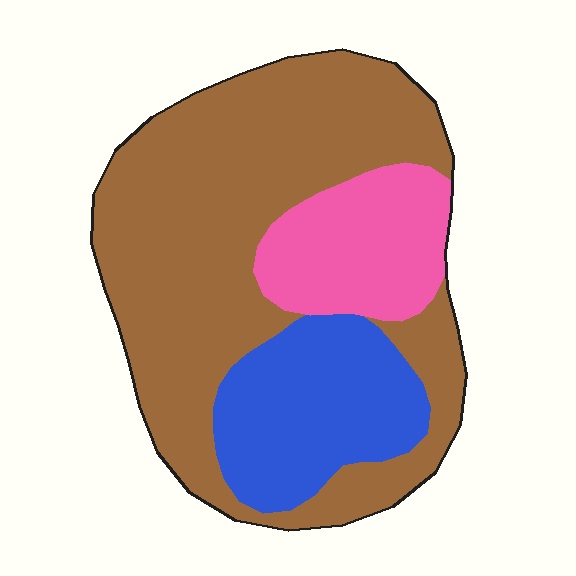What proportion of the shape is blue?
Blue covers about 20% of the shape.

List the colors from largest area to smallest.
From largest to smallest: brown, blue, pink.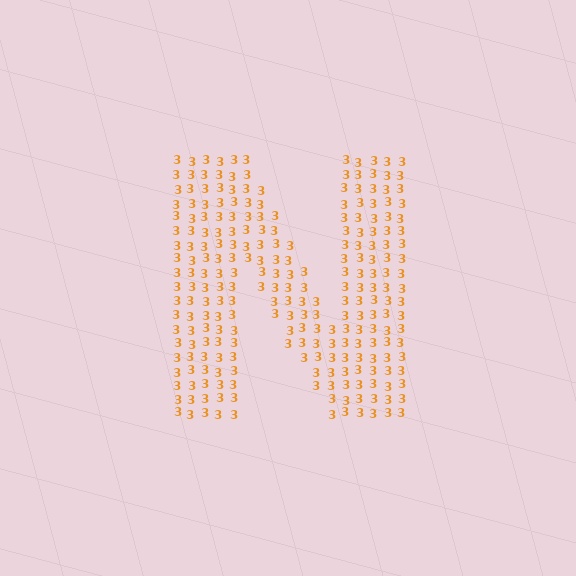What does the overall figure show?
The overall figure shows the letter N.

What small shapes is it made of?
It is made of small digit 3's.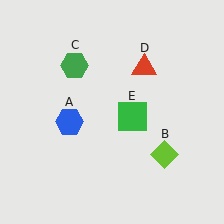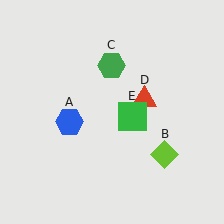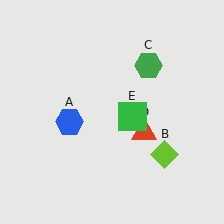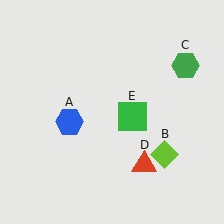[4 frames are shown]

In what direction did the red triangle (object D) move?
The red triangle (object D) moved down.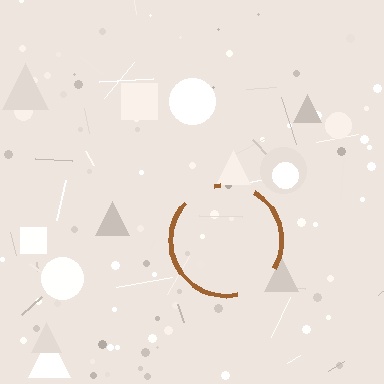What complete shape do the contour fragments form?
The contour fragments form a circle.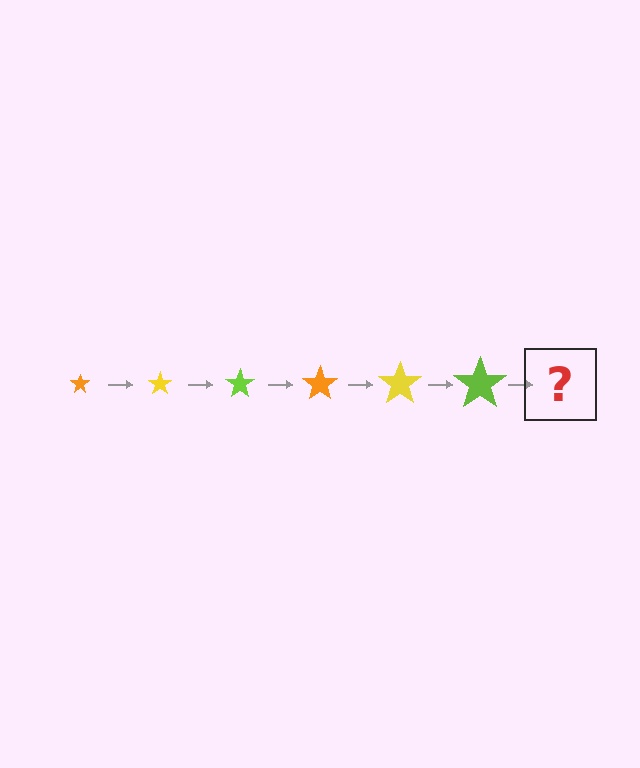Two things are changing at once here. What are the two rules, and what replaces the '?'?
The two rules are that the star grows larger each step and the color cycles through orange, yellow, and lime. The '?' should be an orange star, larger than the previous one.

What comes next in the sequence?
The next element should be an orange star, larger than the previous one.